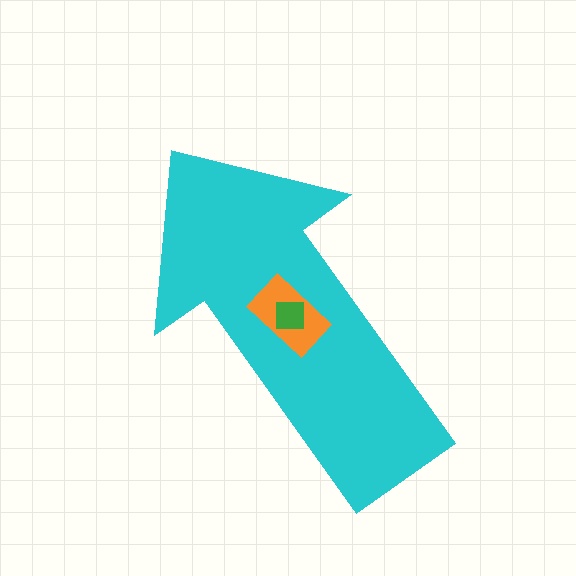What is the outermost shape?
The cyan arrow.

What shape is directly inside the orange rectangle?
The green square.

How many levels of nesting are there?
3.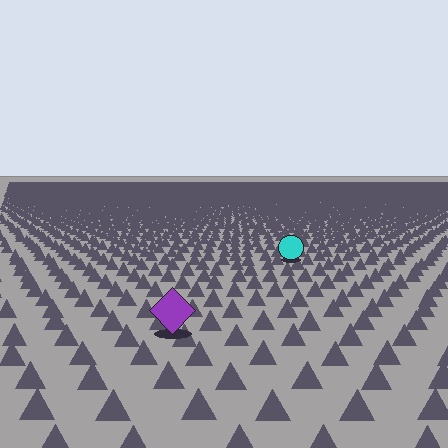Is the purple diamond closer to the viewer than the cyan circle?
Yes. The purple diamond is closer — you can tell from the texture gradient: the ground texture is coarser near it.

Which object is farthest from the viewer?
The cyan circle is farthest from the viewer. It appears smaller and the ground texture around it is denser.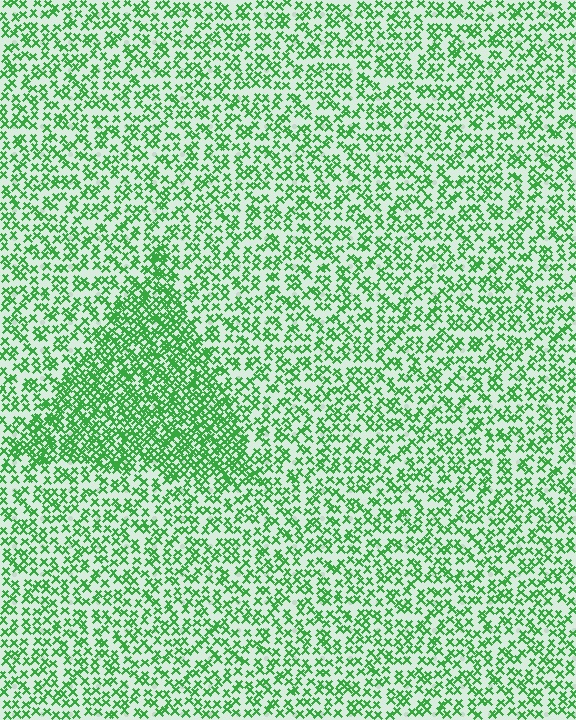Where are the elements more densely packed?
The elements are more densely packed inside the triangle boundary.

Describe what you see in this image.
The image contains small green elements arranged at two different densities. A triangle-shaped region is visible where the elements are more densely packed than the surrounding area.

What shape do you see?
I see a triangle.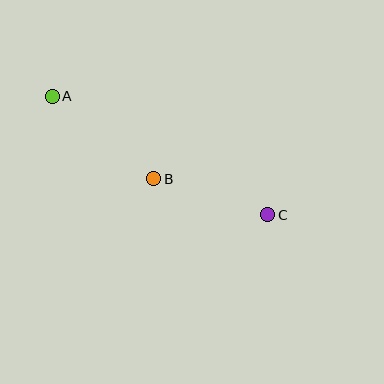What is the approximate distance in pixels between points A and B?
The distance between A and B is approximately 131 pixels.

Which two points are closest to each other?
Points B and C are closest to each other.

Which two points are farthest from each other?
Points A and C are farthest from each other.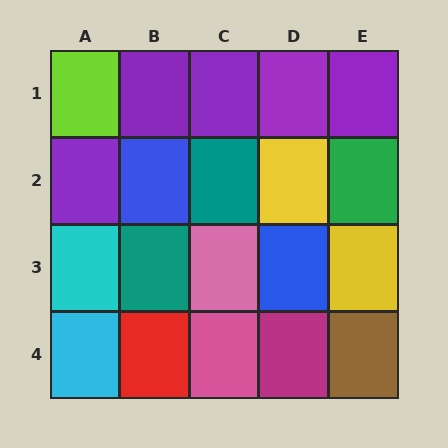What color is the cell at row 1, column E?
Purple.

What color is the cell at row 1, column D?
Purple.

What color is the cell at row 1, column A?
Lime.